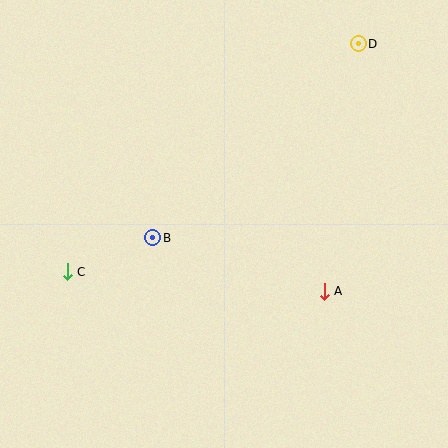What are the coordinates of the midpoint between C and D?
The midpoint between C and D is at (213, 158).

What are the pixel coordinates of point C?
Point C is at (67, 272).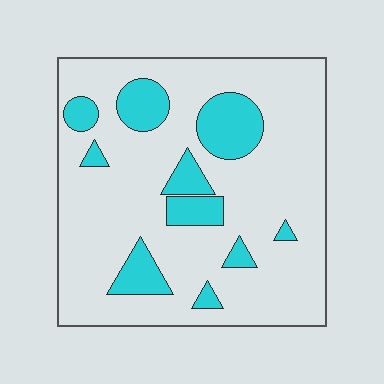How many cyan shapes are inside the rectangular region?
10.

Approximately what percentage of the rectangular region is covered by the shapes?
Approximately 20%.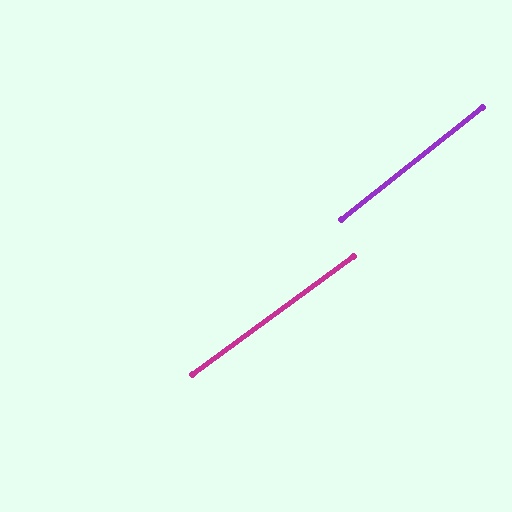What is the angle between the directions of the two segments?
Approximately 2 degrees.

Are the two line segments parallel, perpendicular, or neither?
Parallel — their directions differ by only 1.7°.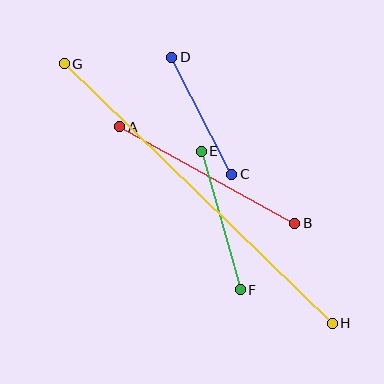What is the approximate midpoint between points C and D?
The midpoint is at approximately (202, 116) pixels.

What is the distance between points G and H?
The distance is approximately 373 pixels.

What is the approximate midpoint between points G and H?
The midpoint is at approximately (198, 193) pixels.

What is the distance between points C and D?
The distance is approximately 132 pixels.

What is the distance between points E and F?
The distance is approximately 144 pixels.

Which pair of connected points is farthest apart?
Points G and H are farthest apart.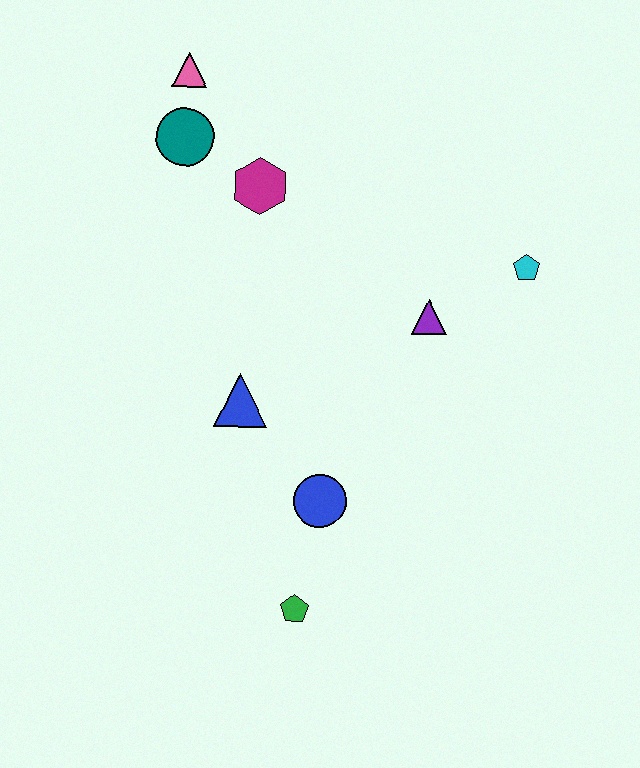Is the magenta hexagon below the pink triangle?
Yes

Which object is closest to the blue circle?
The green pentagon is closest to the blue circle.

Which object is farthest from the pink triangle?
The green pentagon is farthest from the pink triangle.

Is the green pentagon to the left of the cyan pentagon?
Yes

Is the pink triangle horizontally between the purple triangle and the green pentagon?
No